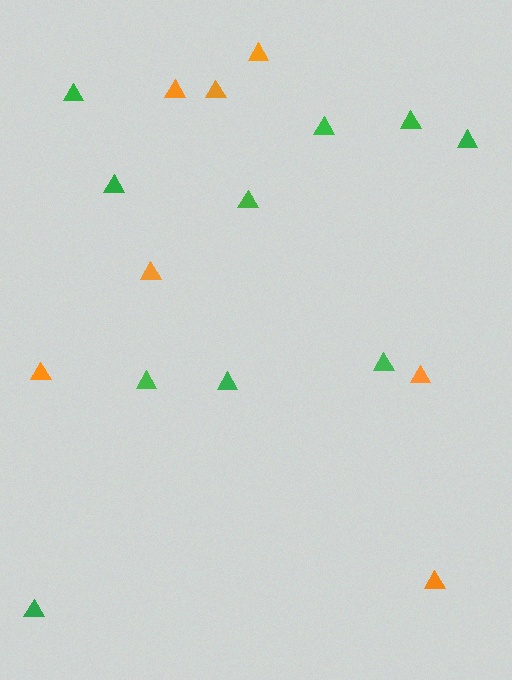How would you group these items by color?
There are 2 groups: one group of green triangles (10) and one group of orange triangles (7).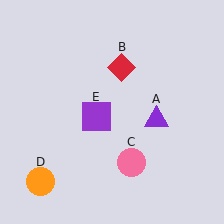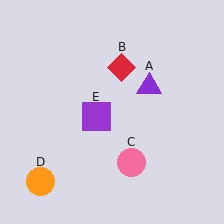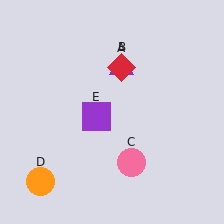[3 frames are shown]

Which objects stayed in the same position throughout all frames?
Red diamond (object B) and pink circle (object C) and orange circle (object D) and purple square (object E) remained stationary.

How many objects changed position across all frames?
1 object changed position: purple triangle (object A).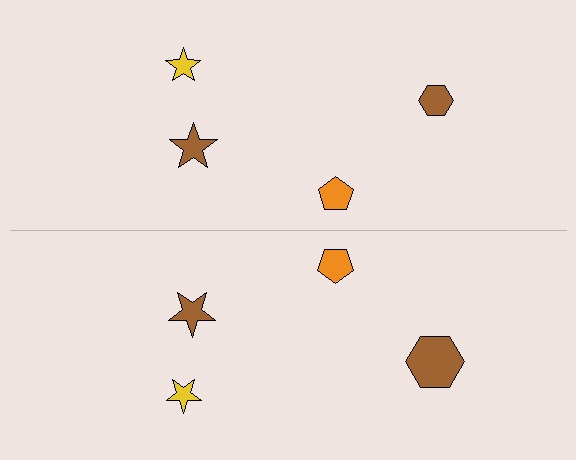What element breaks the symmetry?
The brown hexagon on the bottom side has a different size than its mirror counterpart.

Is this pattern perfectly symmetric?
No, the pattern is not perfectly symmetric. The brown hexagon on the bottom side has a different size than its mirror counterpart.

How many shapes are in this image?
There are 8 shapes in this image.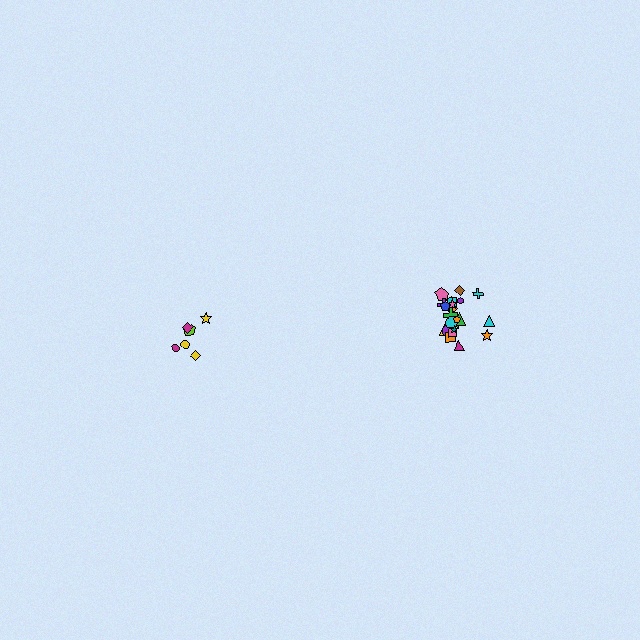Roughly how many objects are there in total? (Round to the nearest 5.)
Roughly 30 objects in total.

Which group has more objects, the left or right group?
The right group.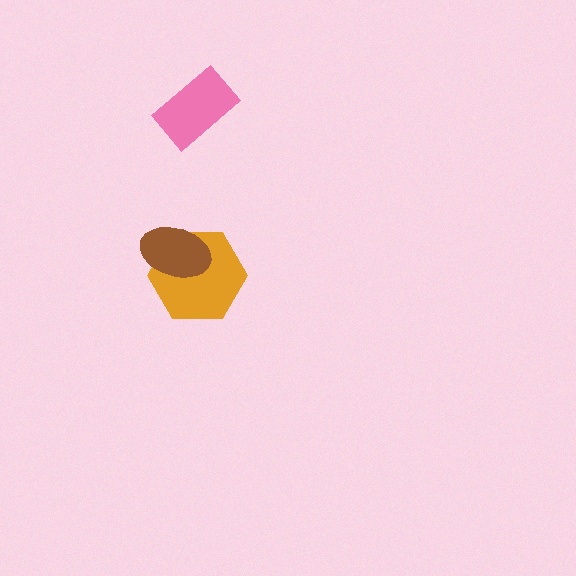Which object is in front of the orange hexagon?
The brown ellipse is in front of the orange hexagon.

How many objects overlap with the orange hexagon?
1 object overlaps with the orange hexagon.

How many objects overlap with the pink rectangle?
0 objects overlap with the pink rectangle.